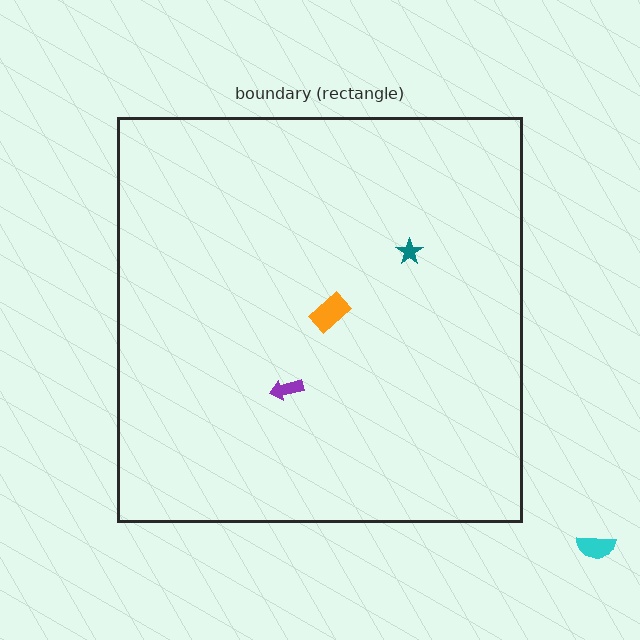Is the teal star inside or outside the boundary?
Inside.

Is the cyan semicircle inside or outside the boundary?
Outside.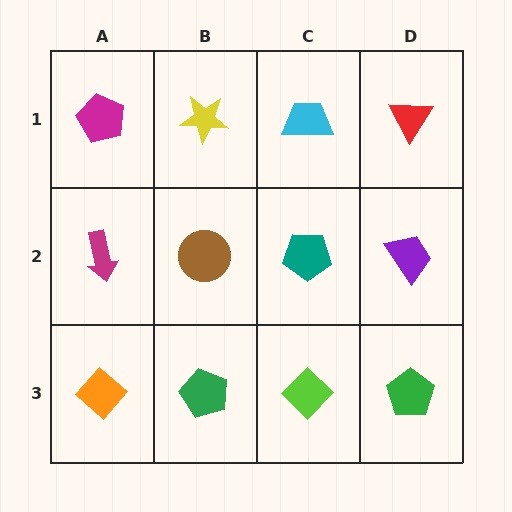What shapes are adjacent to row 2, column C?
A cyan trapezoid (row 1, column C), a lime diamond (row 3, column C), a brown circle (row 2, column B), a purple trapezoid (row 2, column D).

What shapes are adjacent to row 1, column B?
A brown circle (row 2, column B), a magenta pentagon (row 1, column A), a cyan trapezoid (row 1, column C).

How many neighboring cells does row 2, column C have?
4.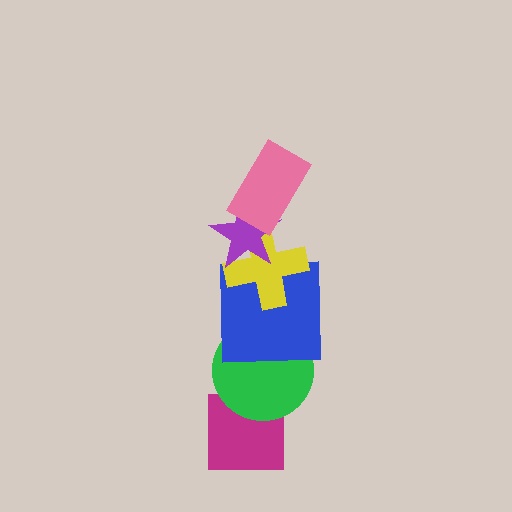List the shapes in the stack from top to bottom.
From top to bottom: the pink rectangle, the purple star, the yellow cross, the blue square, the green circle, the magenta square.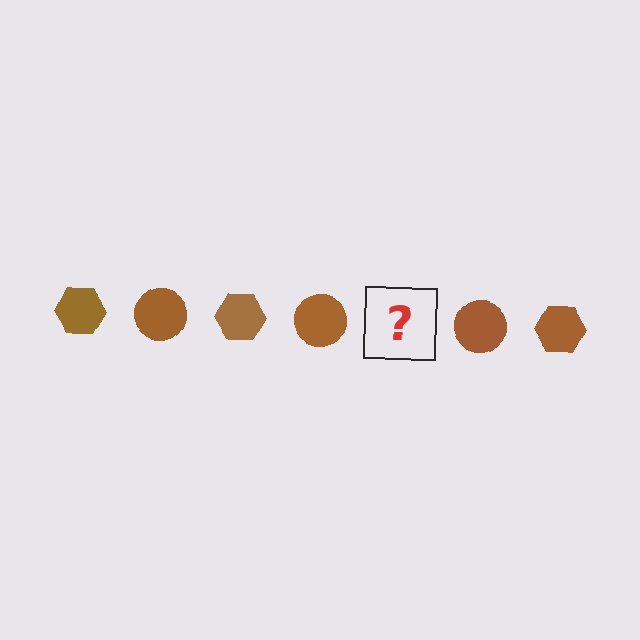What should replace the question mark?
The question mark should be replaced with a brown hexagon.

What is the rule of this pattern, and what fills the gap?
The rule is that the pattern cycles through hexagon, circle shapes in brown. The gap should be filled with a brown hexagon.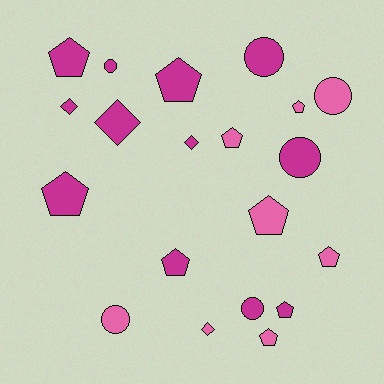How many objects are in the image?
There are 20 objects.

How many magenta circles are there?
There are 4 magenta circles.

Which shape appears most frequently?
Pentagon, with 10 objects.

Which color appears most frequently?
Magenta, with 12 objects.